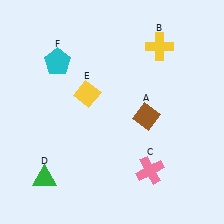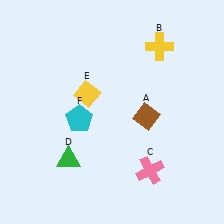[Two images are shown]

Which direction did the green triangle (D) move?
The green triangle (D) moved right.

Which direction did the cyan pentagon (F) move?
The cyan pentagon (F) moved down.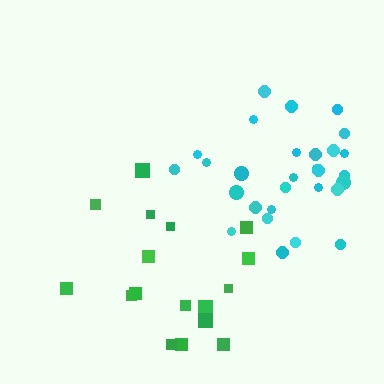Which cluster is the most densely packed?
Cyan.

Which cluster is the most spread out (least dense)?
Green.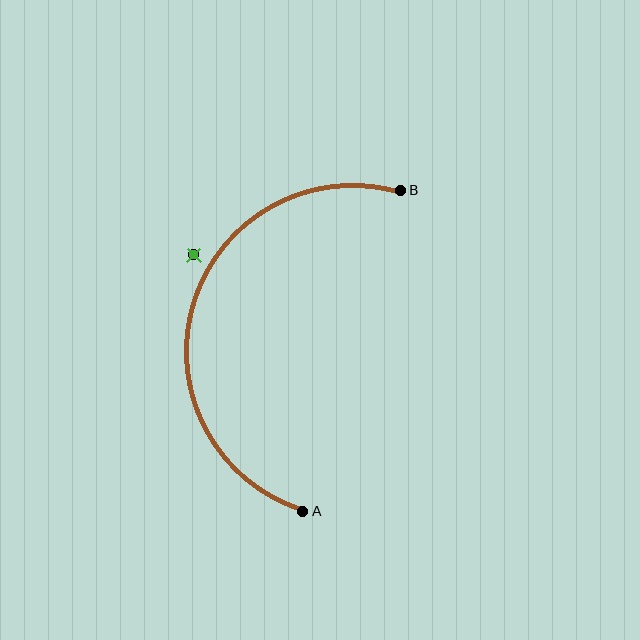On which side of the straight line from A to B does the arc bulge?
The arc bulges to the left of the straight line connecting A and B.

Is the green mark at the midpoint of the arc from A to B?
No — the green mark does not lie on the arc at all. It sits slightly outside the curve.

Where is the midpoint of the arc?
The arc midpoint is the point on the curve farthest from the straight line joining A and B. It sits to the left of that line.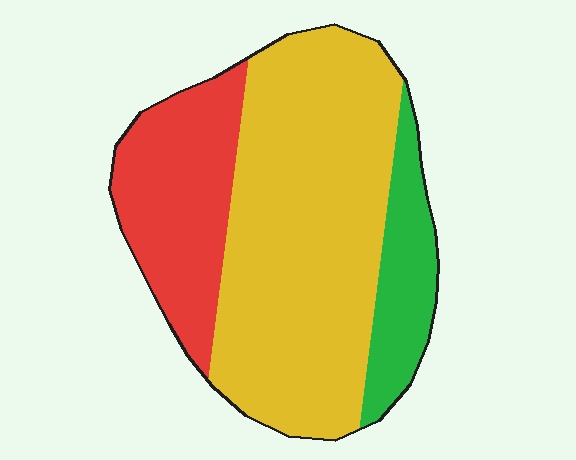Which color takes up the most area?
Yellow, at roughly 60%.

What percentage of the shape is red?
Red takes up about one quarter (1/4) of the shape.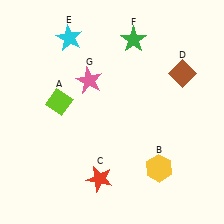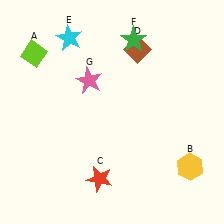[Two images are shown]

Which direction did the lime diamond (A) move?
The lime diamond (A) moved up.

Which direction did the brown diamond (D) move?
The brown diamond (D) moved left.